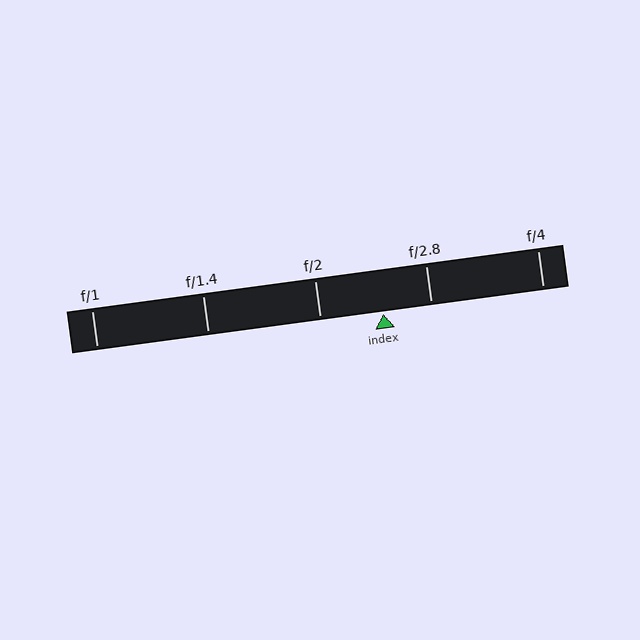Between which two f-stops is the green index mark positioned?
The index mark is between f/2 and f/2.8.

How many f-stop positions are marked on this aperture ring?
There are 5 f-stop positions marked.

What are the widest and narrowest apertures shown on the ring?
The widest aperture shown is f/1 and the narrowest is f/4.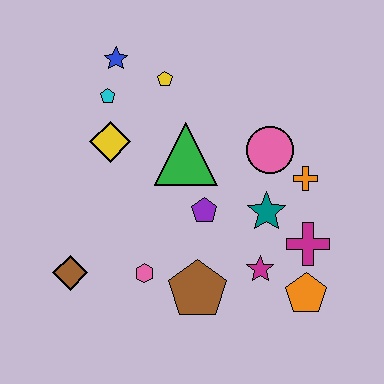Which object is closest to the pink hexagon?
The brown pentagon is closest to the pink hexagon.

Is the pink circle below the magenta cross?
No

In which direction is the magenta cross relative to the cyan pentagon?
The magenta cross is to the right of the cyan pentagon.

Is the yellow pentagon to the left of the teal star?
Yes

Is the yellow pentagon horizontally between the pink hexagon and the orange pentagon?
Yes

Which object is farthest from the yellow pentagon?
The orange pentagon is farthest from the yellow pentagon.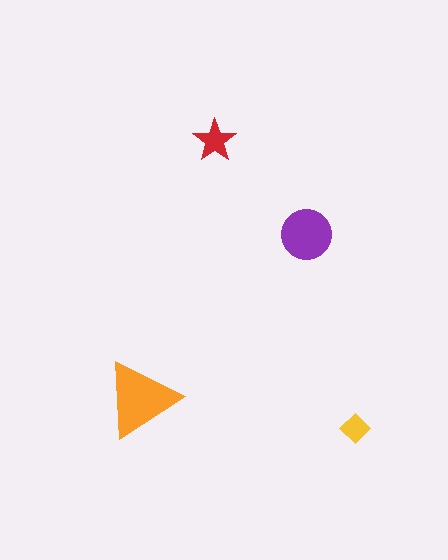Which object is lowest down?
The yellow diamond is bottommost.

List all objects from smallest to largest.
The yellow diamond, the red star, the purple circle, the orange triangle.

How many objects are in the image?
There are 4 objects in the image.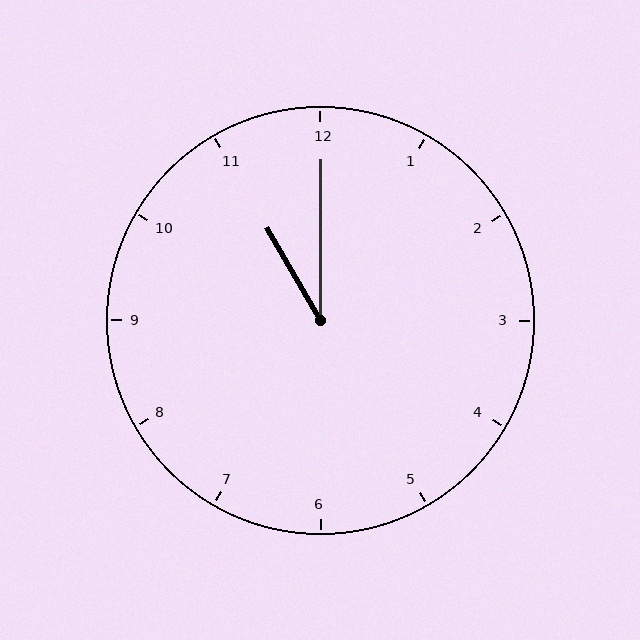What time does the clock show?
11:00.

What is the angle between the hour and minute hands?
Approximately 30 degrees.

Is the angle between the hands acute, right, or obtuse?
It is acute.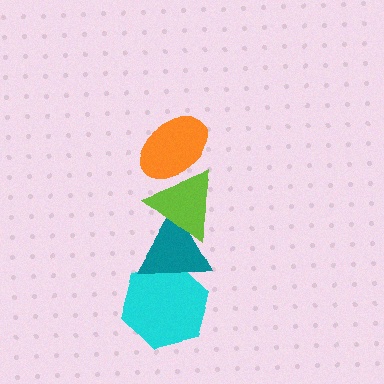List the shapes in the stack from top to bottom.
From top to bottom: the orange ellipse, the lime triangle, the teal triangle, the cyan hexagon.